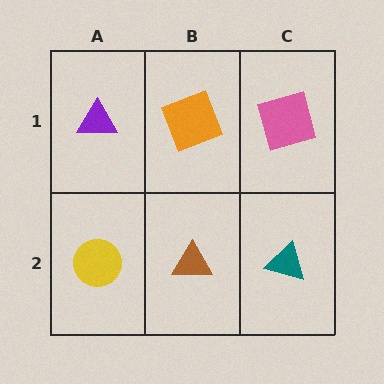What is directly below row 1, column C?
A teal triangle.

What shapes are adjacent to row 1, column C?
A teal triangle (row 2, column C), an orange square (row 1, column B).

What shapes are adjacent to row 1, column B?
A brown triangle (row 2, column B), a purple triangle (row 1, column A), a pink square (row 1, column C).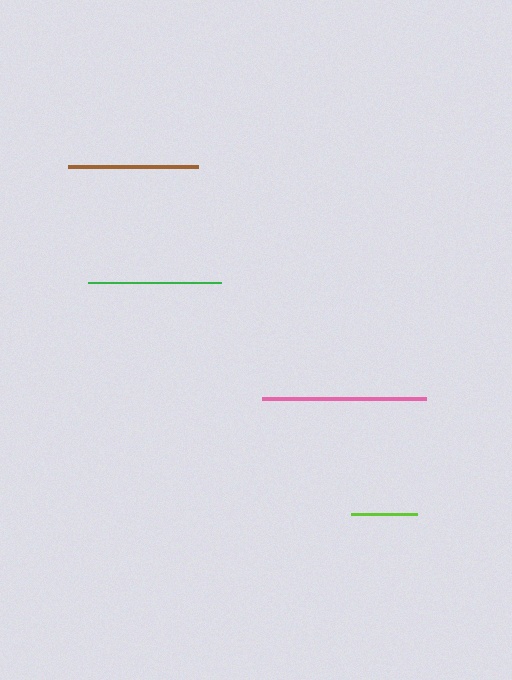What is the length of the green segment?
The green segment is approximately 133 pixels long.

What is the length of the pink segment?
The pink segment is approximately 164 pixels long.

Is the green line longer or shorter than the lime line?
The green line is longer than the lime line.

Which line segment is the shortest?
The lime line is the shortest at approximately 66 pixels.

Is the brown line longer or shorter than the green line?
The green line is longer than the brown line.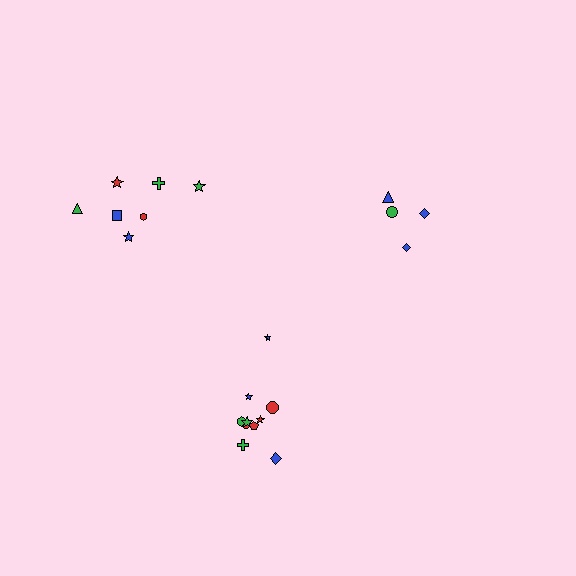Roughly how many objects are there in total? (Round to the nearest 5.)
Roughly 20 objects in total.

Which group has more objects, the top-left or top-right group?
The top-left group.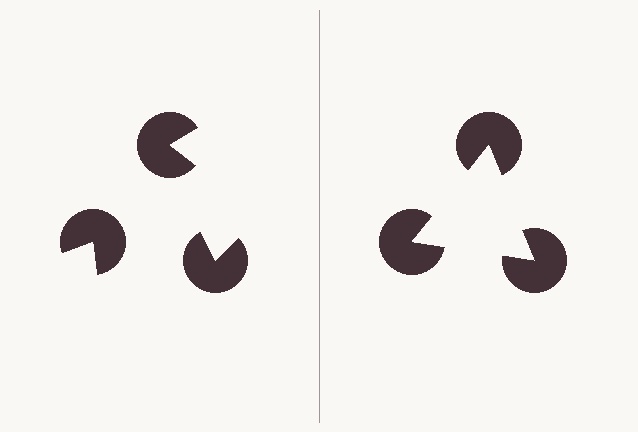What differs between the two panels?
The pac-man discs are positioned identically on both sides; only the wedge orientations differ. On the right they align to a triangle; on the left they are misaligned.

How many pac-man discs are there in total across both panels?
6 — 3 on each side.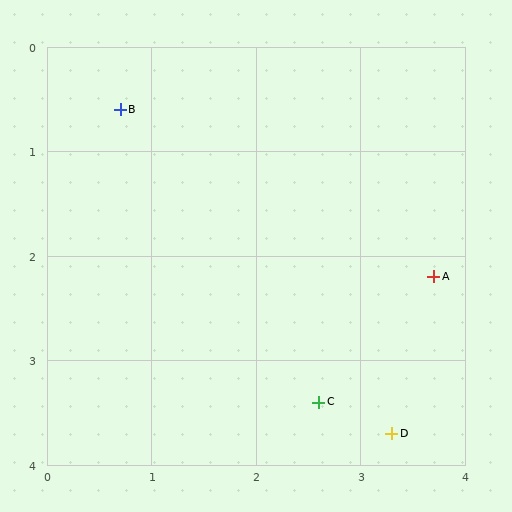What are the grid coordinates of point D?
Point D is at approximately (3.3, 3.7).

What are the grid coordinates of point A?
Point A is at approximately (3.7, 2.2).